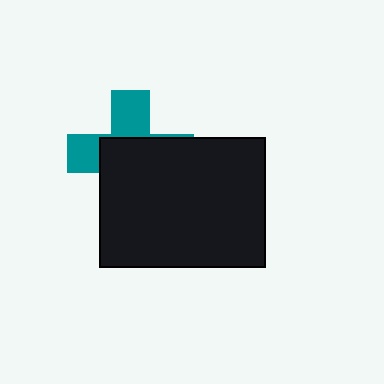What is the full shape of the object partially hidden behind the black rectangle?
The partially hidden object is a teal cross.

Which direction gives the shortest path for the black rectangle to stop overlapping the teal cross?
Moving toward the lower-right gives the shortest separation.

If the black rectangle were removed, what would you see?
You would see the complete teal cross.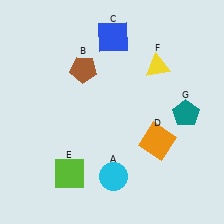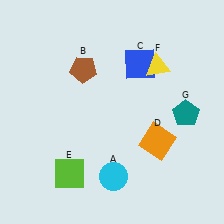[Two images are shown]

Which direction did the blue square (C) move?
The blue square (C) moved down.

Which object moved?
The blue square (C) moved down.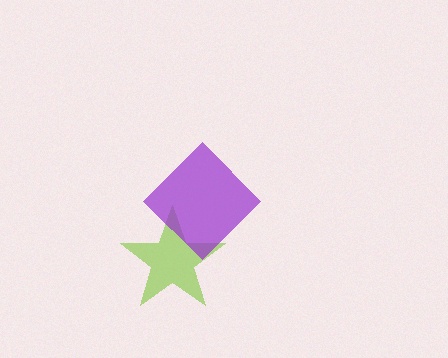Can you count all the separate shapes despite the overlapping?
Yes, there are 2 separate shapes.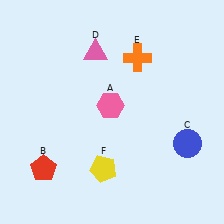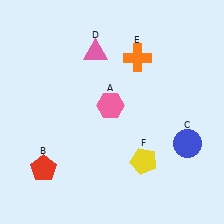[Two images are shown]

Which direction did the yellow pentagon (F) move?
The yellow pentagon (F) moved right.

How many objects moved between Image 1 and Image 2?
1 object moved between the two images.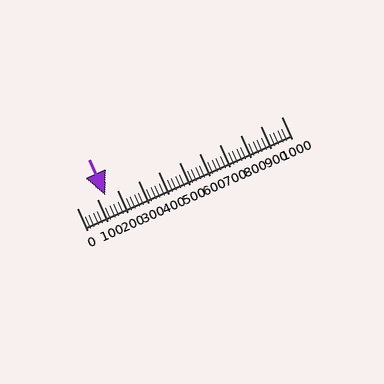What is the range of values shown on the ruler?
The ruler shows values from 0 to 1000.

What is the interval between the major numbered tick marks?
The major tick marks are spaced 100 units apart.